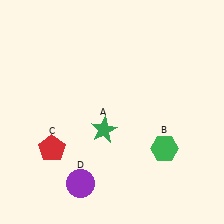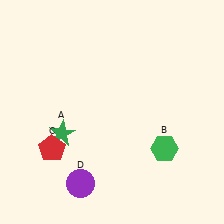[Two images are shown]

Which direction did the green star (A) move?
The green star (A) moved left.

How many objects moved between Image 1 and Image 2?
1 object moved between the two images.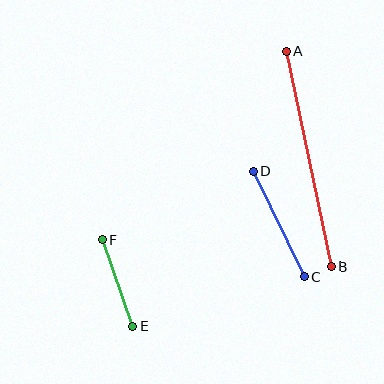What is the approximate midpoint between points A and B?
The midpoint is at approximately (309, 159) pixels.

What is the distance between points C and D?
The distance is approximately 117 pixels.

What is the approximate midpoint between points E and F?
The midpoint is at approximately (117, 283) pixels.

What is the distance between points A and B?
The distance is approximately 220 pixels.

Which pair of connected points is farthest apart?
Points A and B are farthest apart.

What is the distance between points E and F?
The distance is approximately 92 pixels.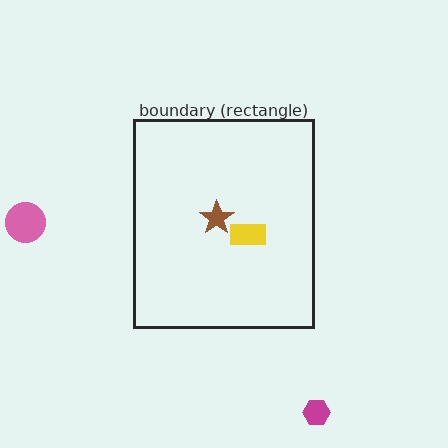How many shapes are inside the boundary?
2 inside, 2 outside.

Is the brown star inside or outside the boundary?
Inside.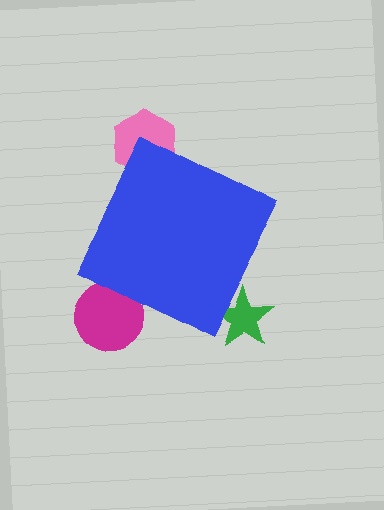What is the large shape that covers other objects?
A blue diamond.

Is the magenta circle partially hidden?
Yes, the magenta circle is partially hidden behind the blue diamond.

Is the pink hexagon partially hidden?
Yes, the pink hexagon is partially hidden behind the blue diamond.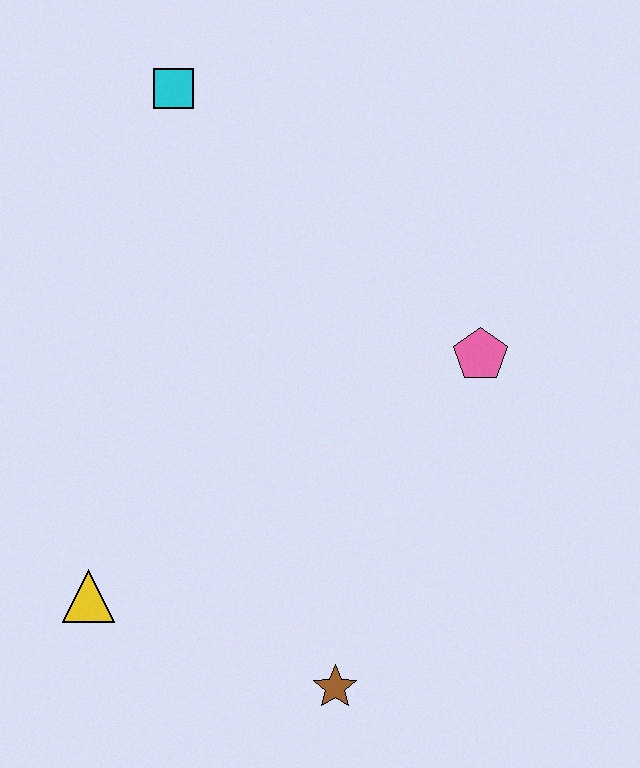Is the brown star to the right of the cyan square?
Yes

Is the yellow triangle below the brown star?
No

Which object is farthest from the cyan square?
The brown star is farthest from the cyan square.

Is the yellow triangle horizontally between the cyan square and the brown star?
No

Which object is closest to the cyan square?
The pink pentagon is closest to the cyan square.